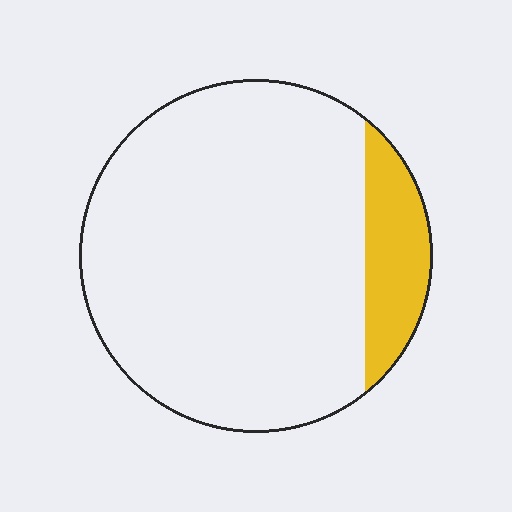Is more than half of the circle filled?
No.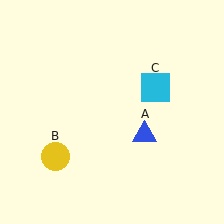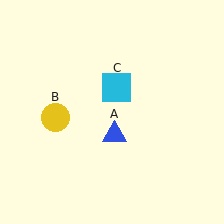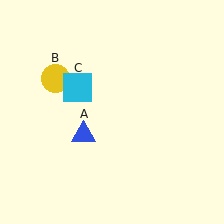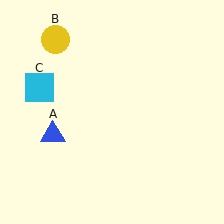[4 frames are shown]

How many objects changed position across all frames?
3 objects changed position: blue triangle (object A), yellow circle (object B), cyan square (object C).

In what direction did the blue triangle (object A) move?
The blue triangle (object A) moved left.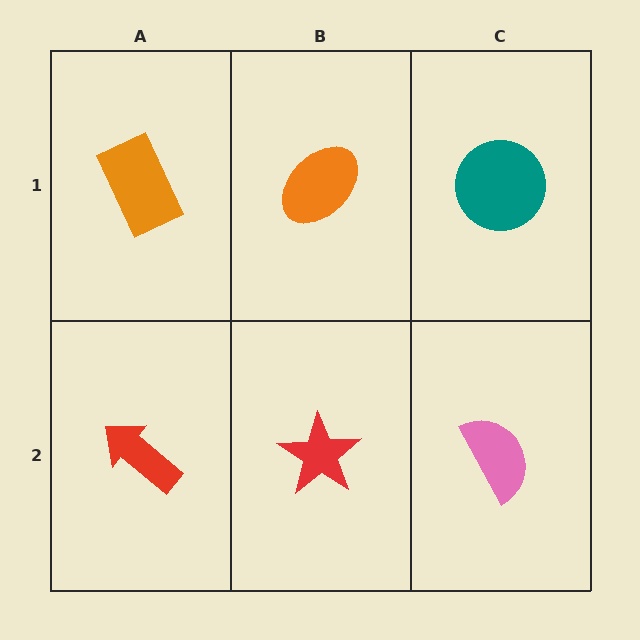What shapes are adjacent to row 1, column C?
A pink semicircle (row 2, column C), an orange ellipse (row 1, column B).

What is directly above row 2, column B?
An orange ellipse.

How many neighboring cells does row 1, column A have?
2.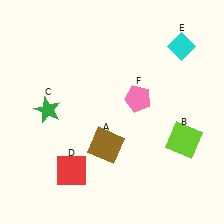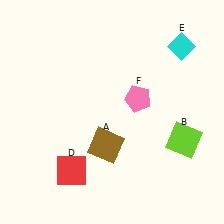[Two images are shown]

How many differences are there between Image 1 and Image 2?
There is 1 difference between the two images.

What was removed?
The green star (C) was removed in Image 2.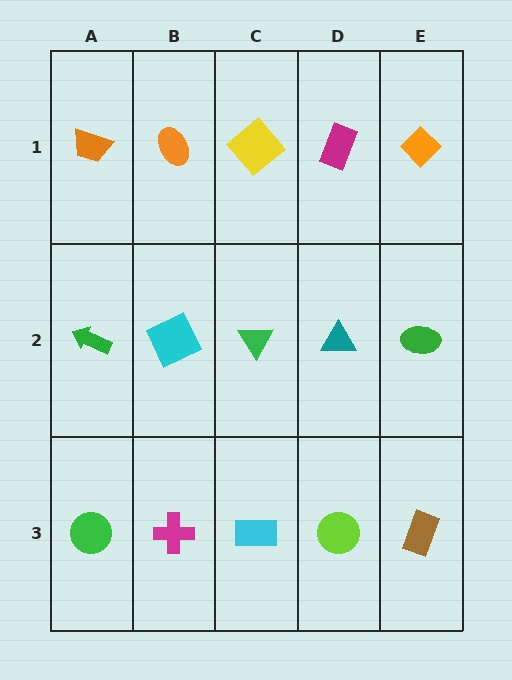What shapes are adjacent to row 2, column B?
An orange ellipse (row 1, column B), a magenta cross (row 3, column B), a green arrow (row 2, column A), a green triangle (row 2, column C).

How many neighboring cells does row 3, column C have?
3.